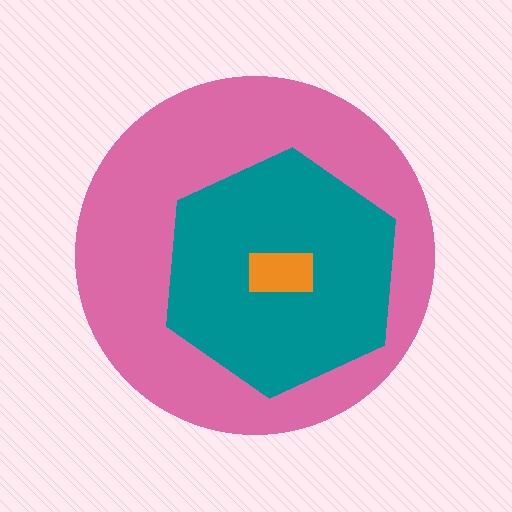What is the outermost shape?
The pink circle.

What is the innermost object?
The orange rectangle.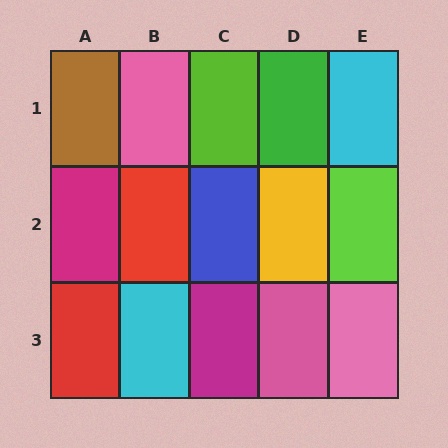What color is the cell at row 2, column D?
Yellow.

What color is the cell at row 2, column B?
Red.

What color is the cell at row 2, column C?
Blue.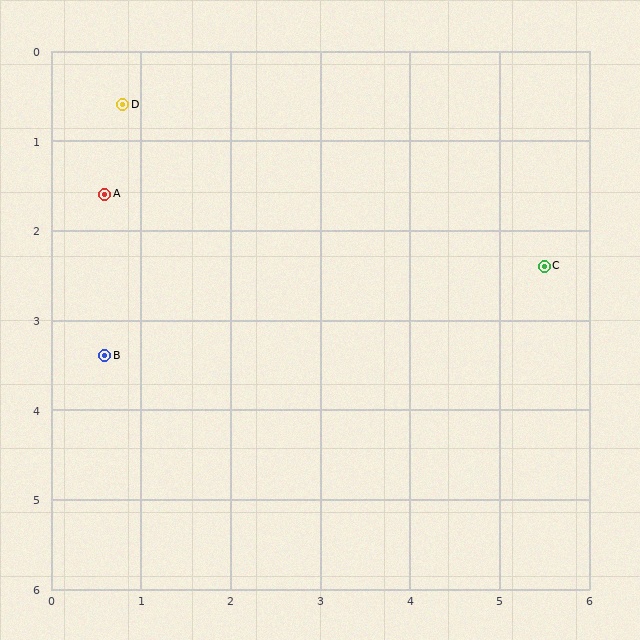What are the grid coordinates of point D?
Point D is at approximately (0.8, 0.6).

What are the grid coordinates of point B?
Point B is at approximately (0.6, 3.4).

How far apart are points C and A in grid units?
Points C and A are about 5.0 grid units apart.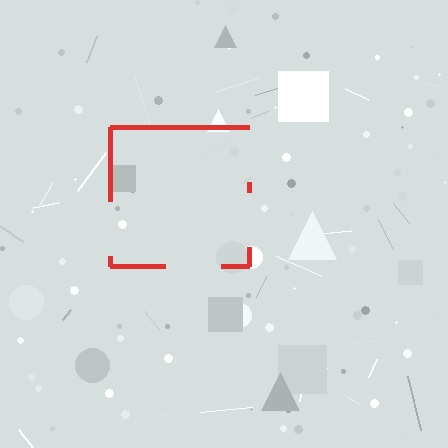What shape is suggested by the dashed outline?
The dashed outline suggests a square.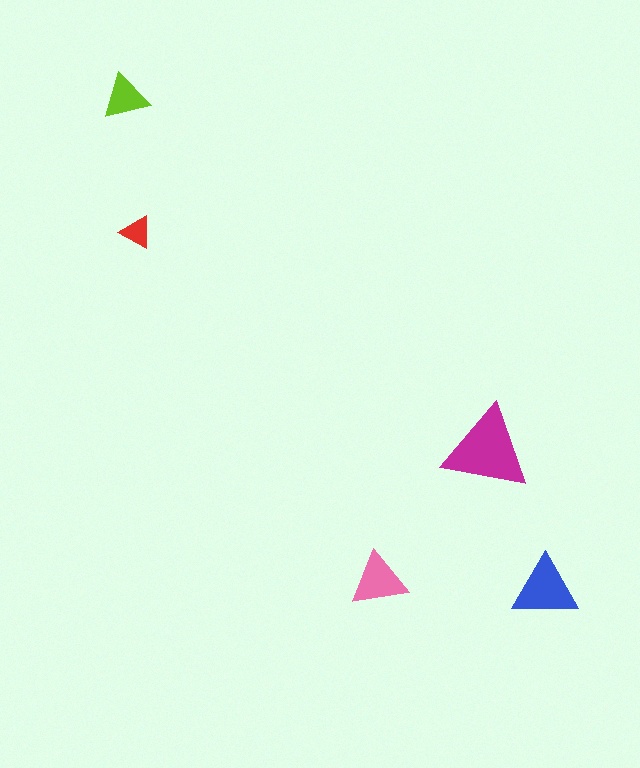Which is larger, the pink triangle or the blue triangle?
The blue one.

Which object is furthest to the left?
The lime triangle is leftmost.